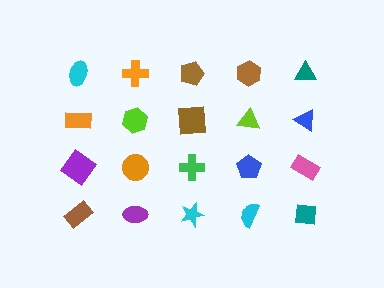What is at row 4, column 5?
A teal square.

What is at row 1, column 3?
A brown pentagon.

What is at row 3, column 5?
A pink rectangle.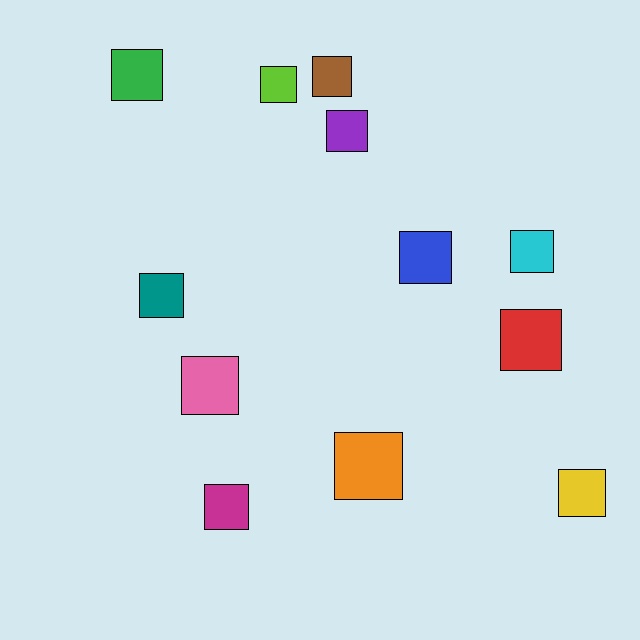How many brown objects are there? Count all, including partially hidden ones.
There is 1 brown object.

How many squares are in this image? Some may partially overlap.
There are 12 squares.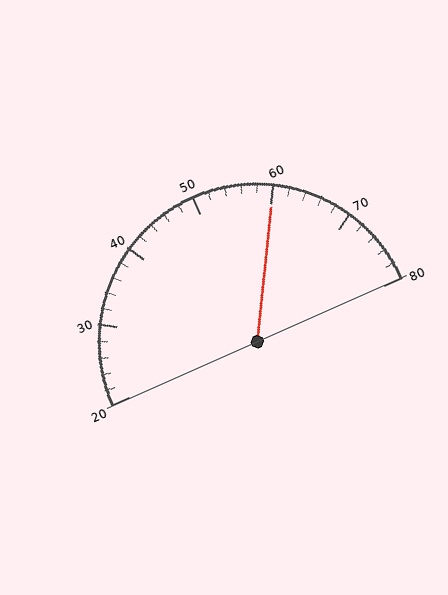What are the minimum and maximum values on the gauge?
The gauge ranges from 20 to 80.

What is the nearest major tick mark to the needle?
The nearest major tick mark is 60.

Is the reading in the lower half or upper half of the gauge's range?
The reading is in the upper half of the range (20 to 80).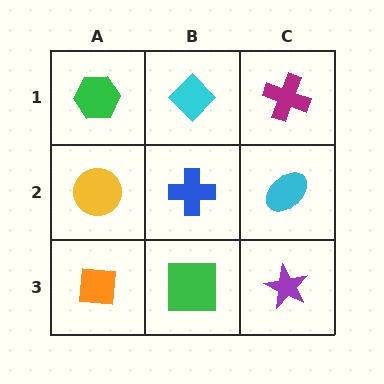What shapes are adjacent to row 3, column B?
A blue cross (row 2, column B), an orange square (row 3, column A), a purple star (row 3, column C).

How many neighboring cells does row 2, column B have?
4.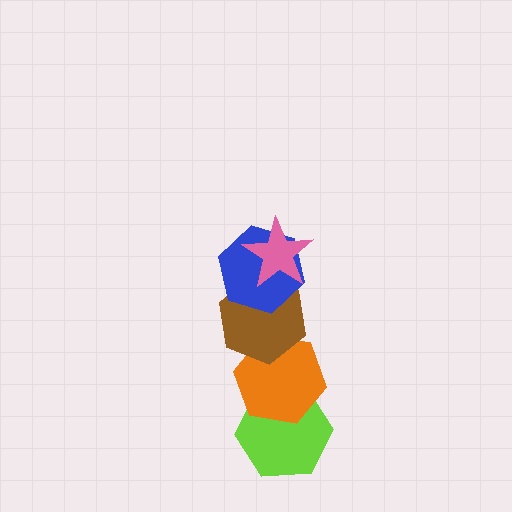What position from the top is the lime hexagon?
The lime hexagon is 5th from the top.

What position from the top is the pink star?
The pink star is 1st from the top.